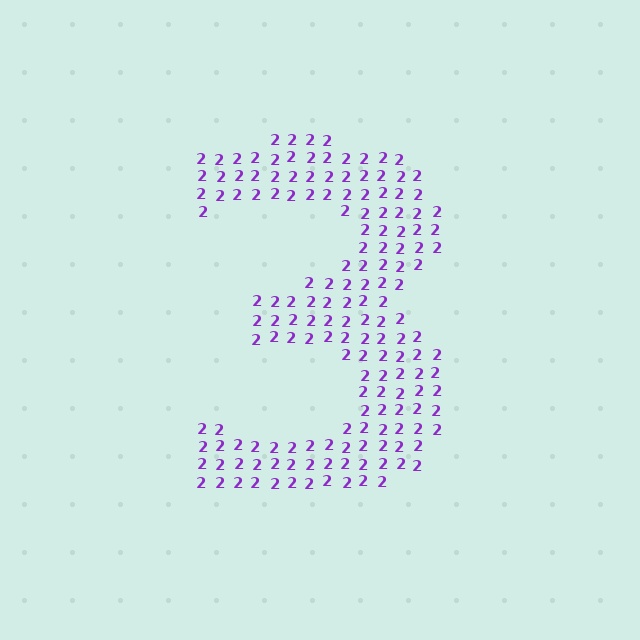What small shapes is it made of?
It is made of small digit 2's.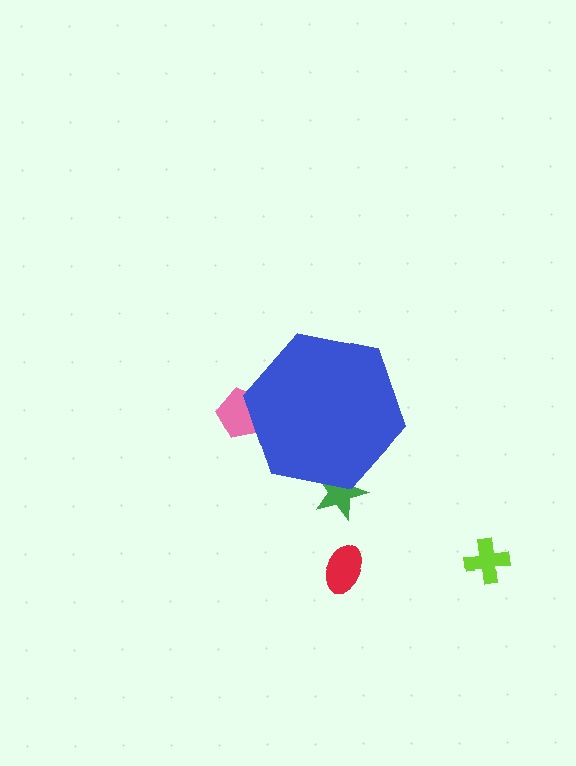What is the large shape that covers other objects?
A blue hexagon.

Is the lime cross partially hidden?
No, the lime cross is fully visible.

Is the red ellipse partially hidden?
No, the red ellipse is fully visible.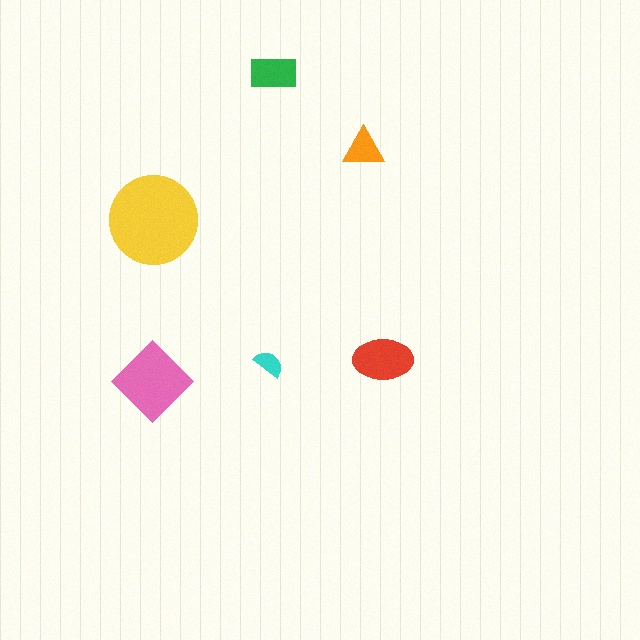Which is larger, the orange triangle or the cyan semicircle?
The orange triangle.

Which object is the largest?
The yellow circle.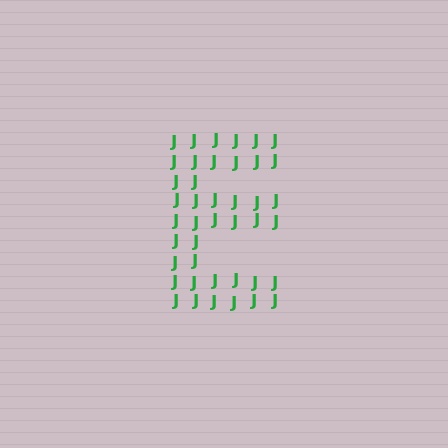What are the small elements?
The small elements are letter J's.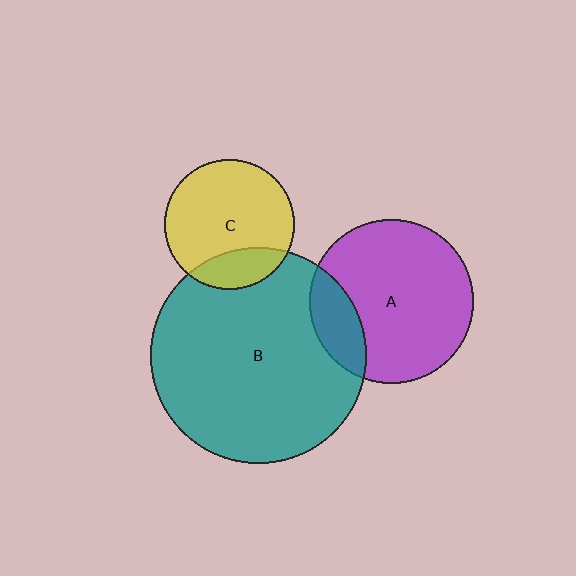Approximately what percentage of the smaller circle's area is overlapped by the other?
Approximately 20%.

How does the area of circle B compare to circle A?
Approximately 1.7 times.